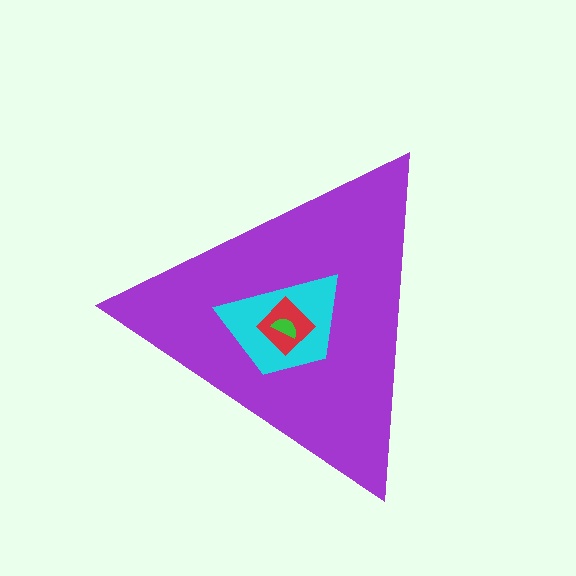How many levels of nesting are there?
4.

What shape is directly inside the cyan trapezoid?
The red diamond.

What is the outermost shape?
The purple triangle.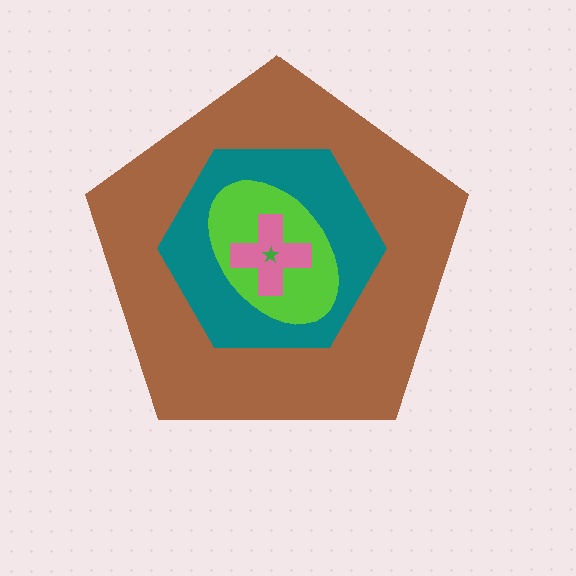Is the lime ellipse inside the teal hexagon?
Yes.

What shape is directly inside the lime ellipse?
The pink cross.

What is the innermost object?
The green star.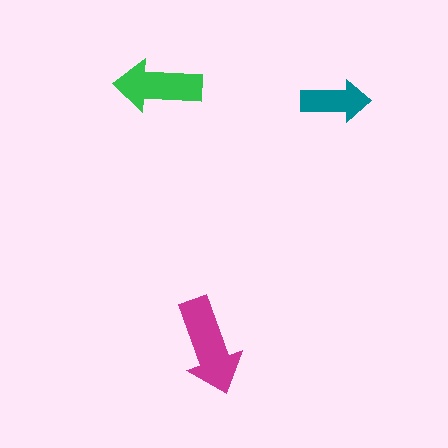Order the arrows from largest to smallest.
the magenta one, the green one, the teal one.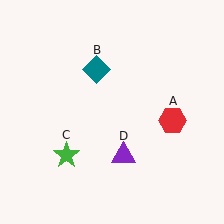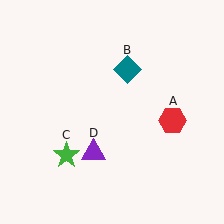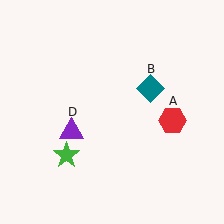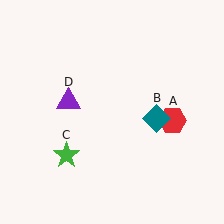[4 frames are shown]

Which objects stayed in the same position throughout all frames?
Red hexagon (object A) and green star (object C) remained stationary.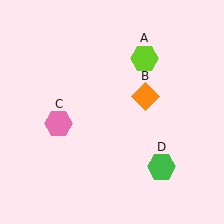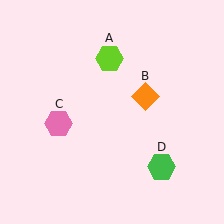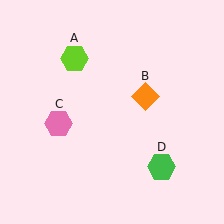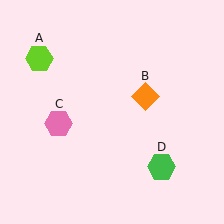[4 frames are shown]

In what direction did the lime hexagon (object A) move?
The lime hexagon (object A) moved left.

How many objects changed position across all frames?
1 object changed position: lime hexagon (object A).